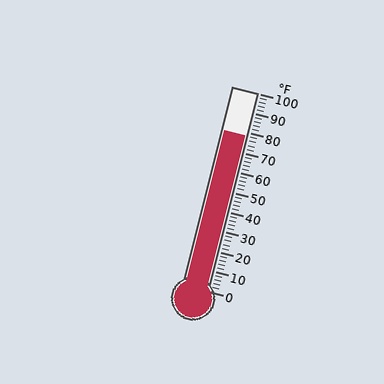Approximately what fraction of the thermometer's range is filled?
The thermometer is filled to approximately 80% of its range.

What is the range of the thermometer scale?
The thermometer scale ranges from 0°F to 100°F.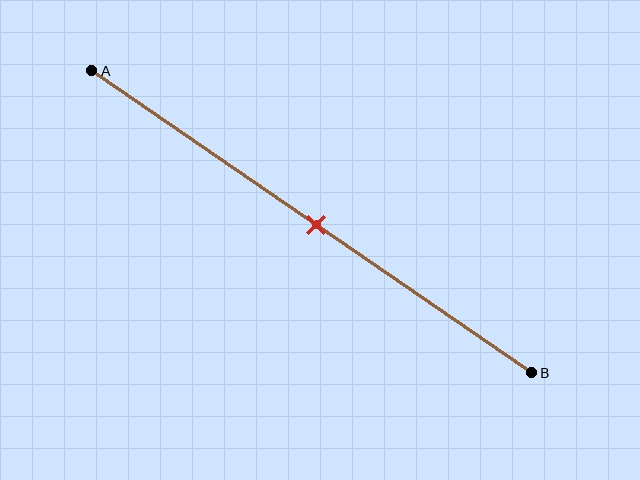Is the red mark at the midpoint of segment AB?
Yes, the mark is approximately at the midpoint.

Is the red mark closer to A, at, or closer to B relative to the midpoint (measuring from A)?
The red mark is approximately at the midpoint of segment AB.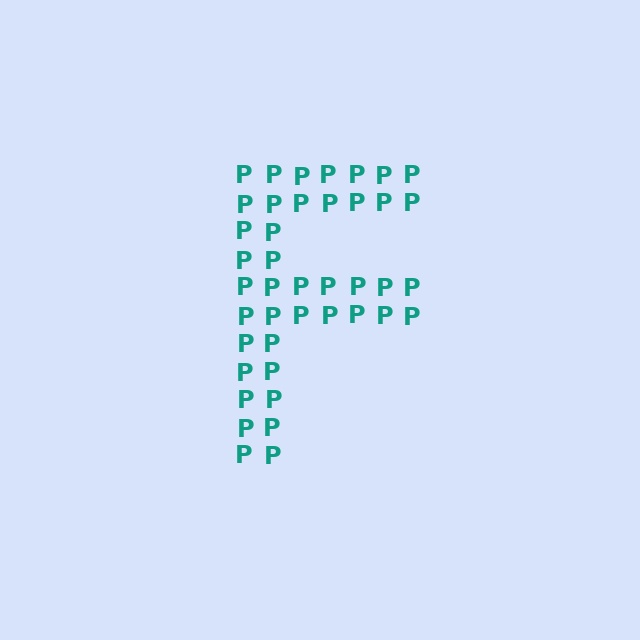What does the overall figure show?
The overall figure shows the letter F.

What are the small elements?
The small elements are letter P's.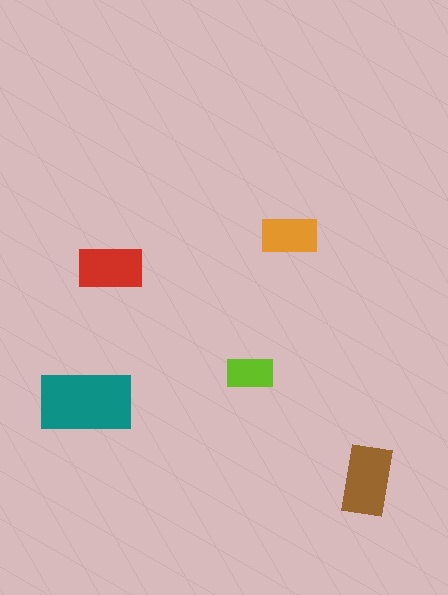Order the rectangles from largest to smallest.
the teal one, the brown one, the red one, the orange one, the lime one.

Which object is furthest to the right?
The brown rectangle is rightmost.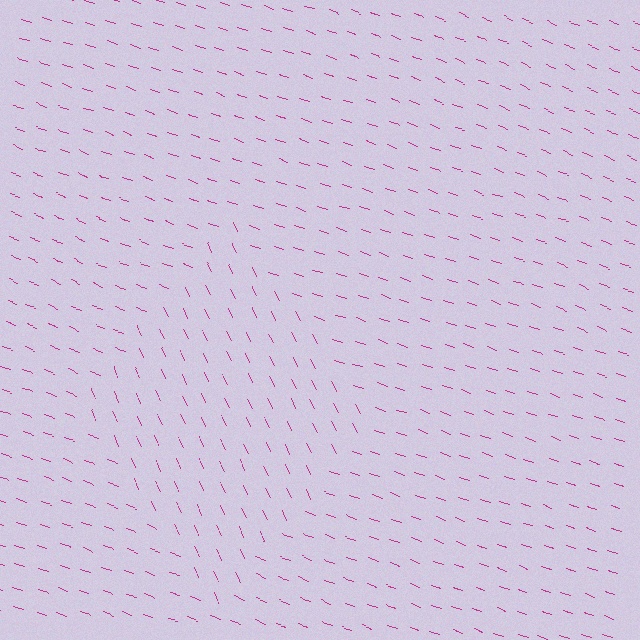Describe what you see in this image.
The image is filled with small magenta line segments. A diamond region in the image has lines oriented differently from the surrounding lines, creating a visible texture boundary.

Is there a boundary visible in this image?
Yes, there is a texture boundary formed by a change in line orientation.